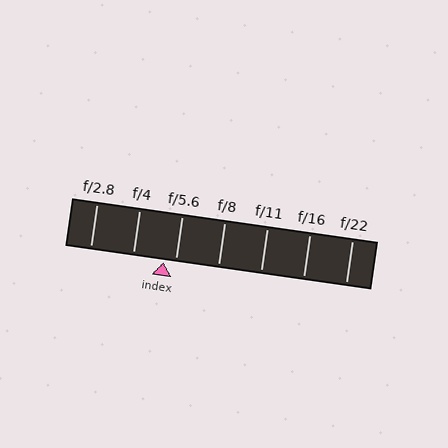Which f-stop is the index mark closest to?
The index mark is closest to f/5.6.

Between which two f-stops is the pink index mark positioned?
The index mark is between f/4 and f/5.6.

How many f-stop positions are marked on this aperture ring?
There are 7 f-stop positions marked.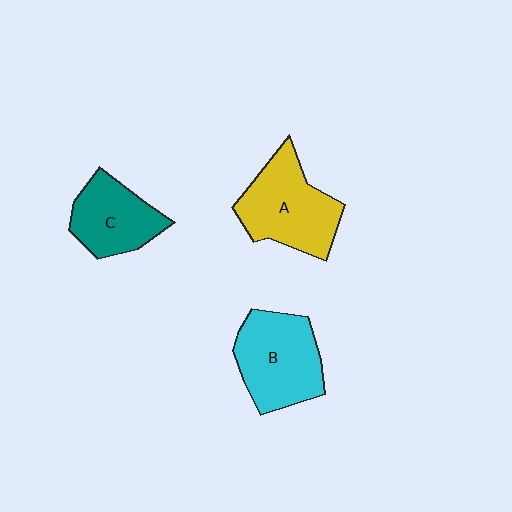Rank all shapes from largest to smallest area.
From largest to smallest: A (yellow), B (cyan), C (teal).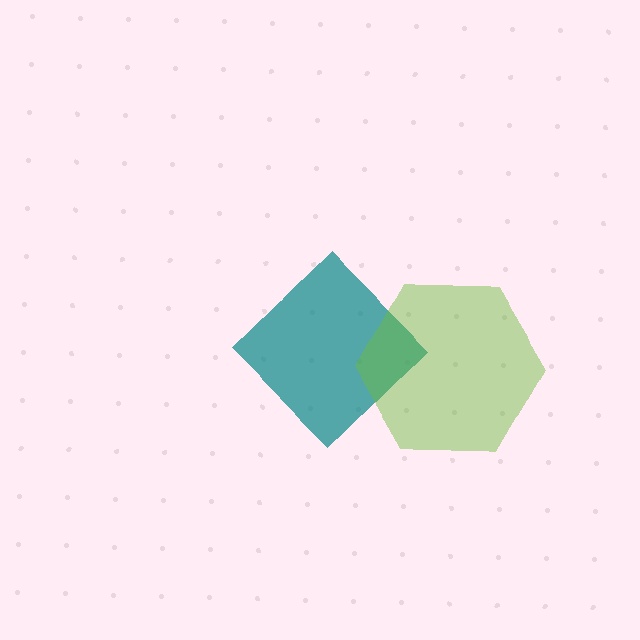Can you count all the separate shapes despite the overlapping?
Yes, there are 2 separate shapes.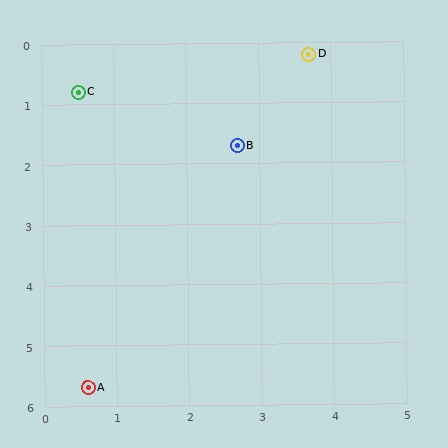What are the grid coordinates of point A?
Point A is at approximately (0.6, 5.7).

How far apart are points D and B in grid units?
Points D and B are about 1.8 grid units apart.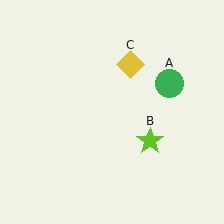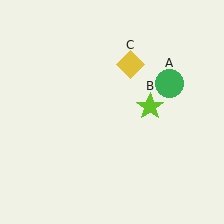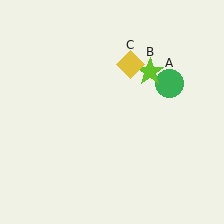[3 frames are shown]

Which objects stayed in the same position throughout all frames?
Green circle (object A) and yellow diamond (object C) remained stationary.